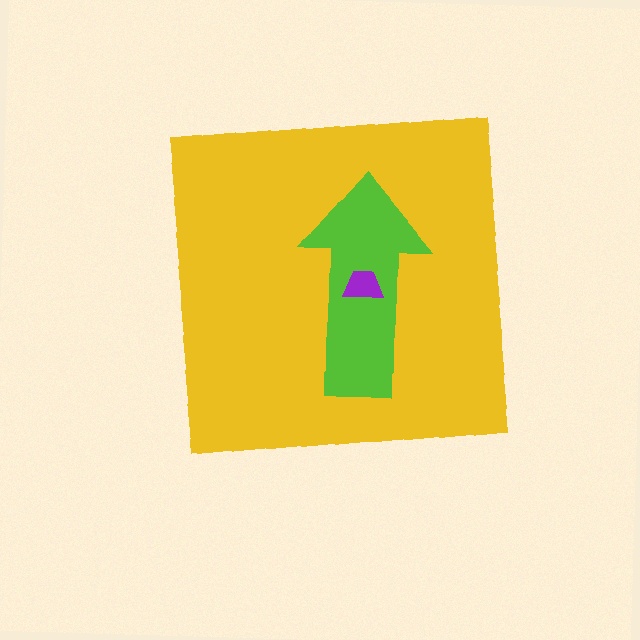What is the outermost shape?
The yellow square.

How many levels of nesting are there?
3.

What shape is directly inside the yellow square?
The lime arrow.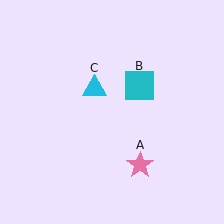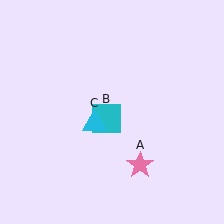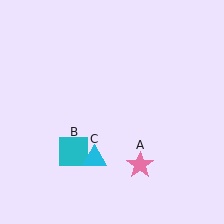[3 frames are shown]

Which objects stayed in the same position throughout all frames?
Pink star (object A) remained stationary.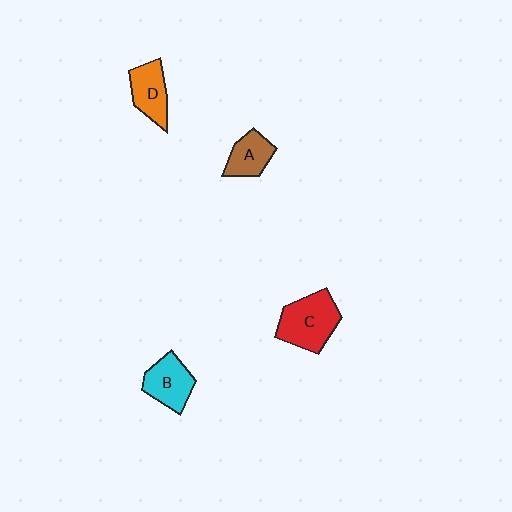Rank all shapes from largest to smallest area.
From largest to smallest: C (red), B (cyan), D (orange), A (brown).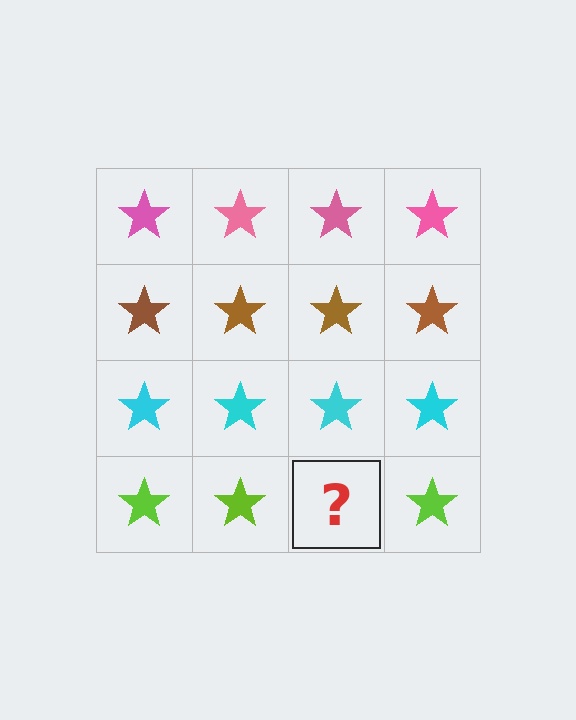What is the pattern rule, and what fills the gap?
The rule is that each row has a consistent color. The gap should be filled with a lime star.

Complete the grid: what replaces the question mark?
The question mark should be replaced with a lime star.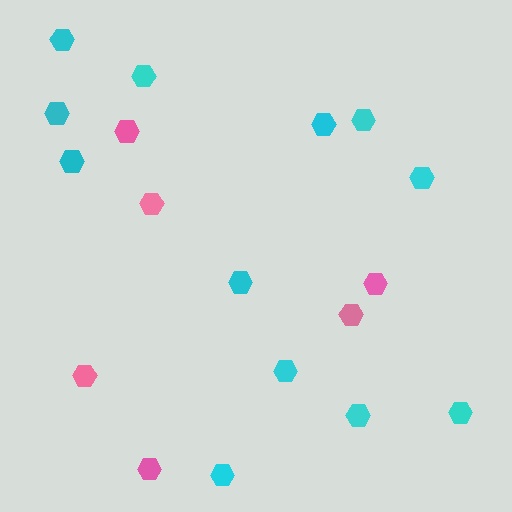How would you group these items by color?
There are 2 groups: one group of pink hexagons (6) and one group of cyan hexagons (12).